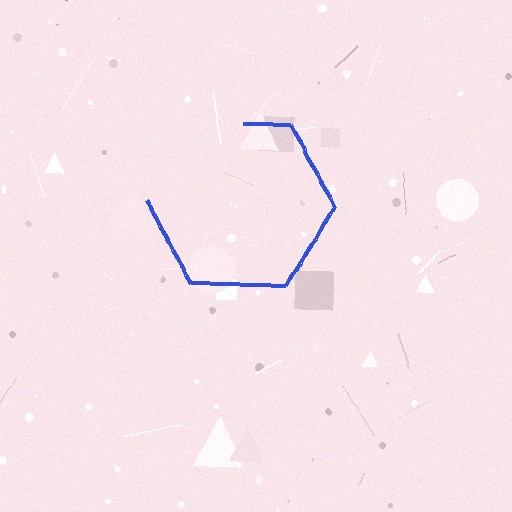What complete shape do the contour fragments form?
The contour fragments form a hexagon.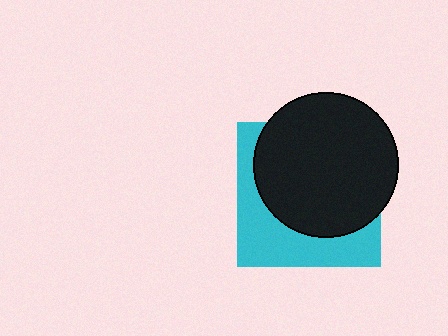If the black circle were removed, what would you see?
You would see the complete cyan square.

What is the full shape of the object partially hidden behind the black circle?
The partially hidden object is a cyan square.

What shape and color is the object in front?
The object in front is a black circle.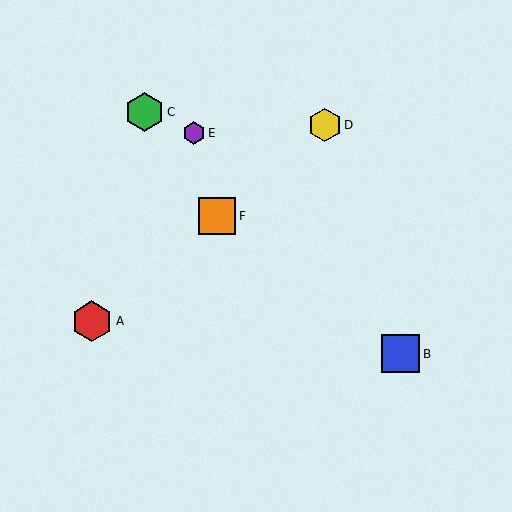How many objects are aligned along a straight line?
3 objects (A, D, F) are aligned along a straight line.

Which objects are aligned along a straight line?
Objects A, D, F are aligned along a straight line.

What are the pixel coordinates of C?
Object C is at (145, 112).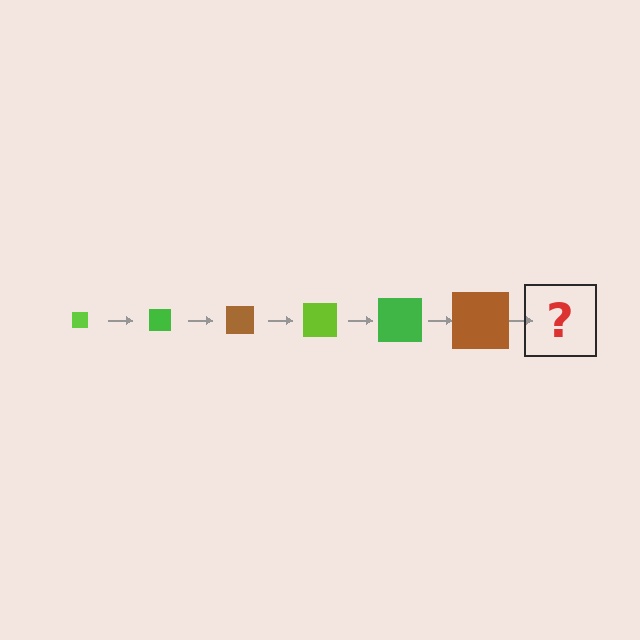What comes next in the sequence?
The next element should be a lime square, larger than the previous one.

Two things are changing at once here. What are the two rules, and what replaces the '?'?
The two rules are that the square grows larger each step and the color cycles through lime, green, and brown. The '?' should be a lime square, larger than the previous one.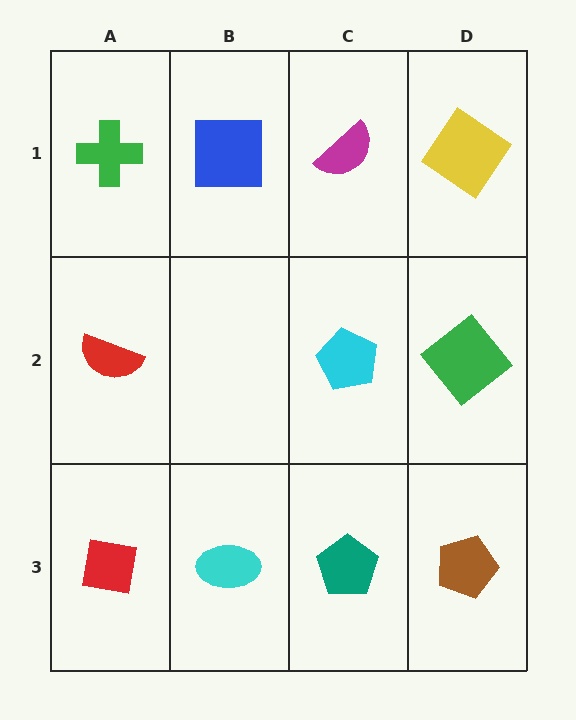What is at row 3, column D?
A brown pentagon.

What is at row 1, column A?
A green cross.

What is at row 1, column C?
A magenta semicircle.